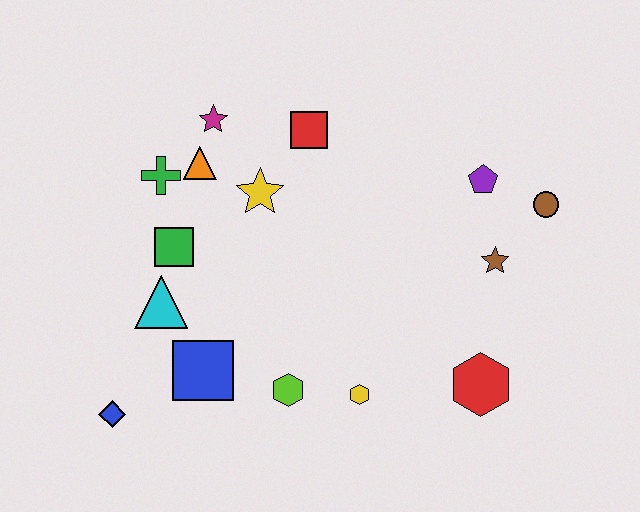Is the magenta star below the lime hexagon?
No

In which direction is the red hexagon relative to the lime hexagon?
The red hexagon is to the right of the lime hexagon.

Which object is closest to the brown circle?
The purple pentagon is closest to the brown circle.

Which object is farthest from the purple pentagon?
The blue diamond is farthest from the purple pentagon.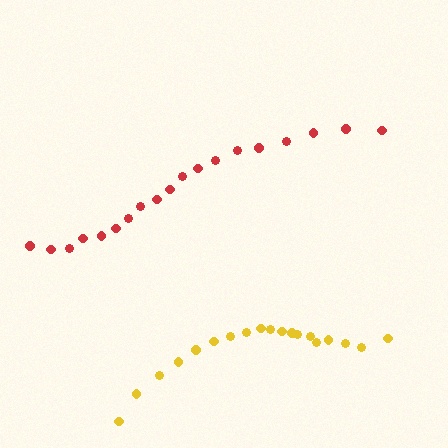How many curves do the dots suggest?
There are 2 distinct paths.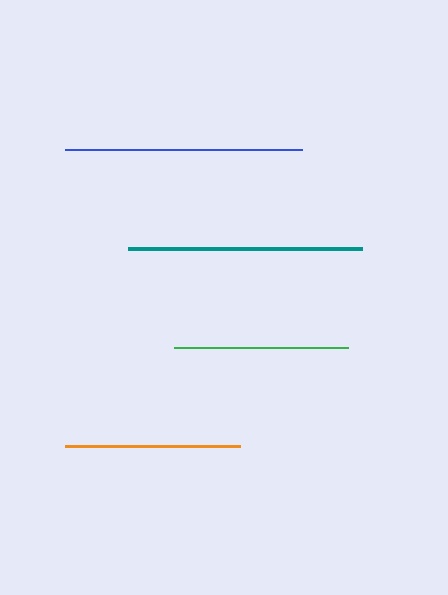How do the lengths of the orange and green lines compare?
The orange and green lines are approximately the same length.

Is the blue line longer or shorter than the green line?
The blue line is longer than the green line.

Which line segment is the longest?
The blue line is the longest at approximately 236 pixels.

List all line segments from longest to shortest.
From longest to shortest: blue, teal, orange, green.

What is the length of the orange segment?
The orange segment is approximately 175 pixels long.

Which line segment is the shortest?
The green line is the shortest at approximately 174 pixels.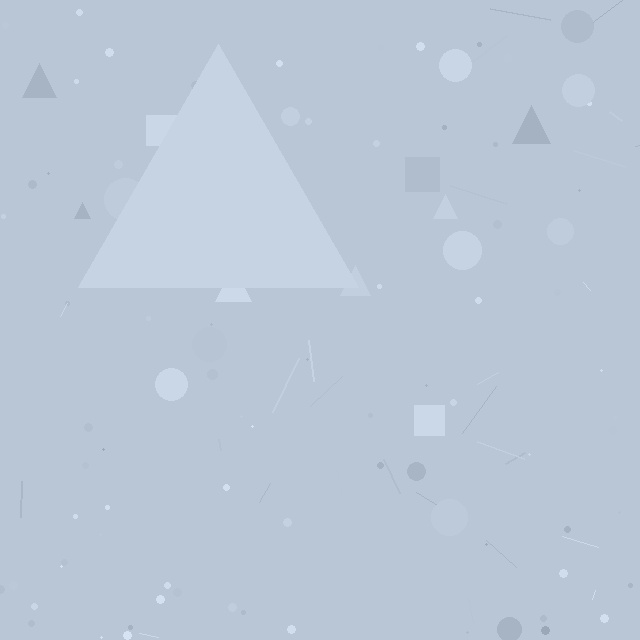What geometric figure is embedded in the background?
A triangle is embedded in the background.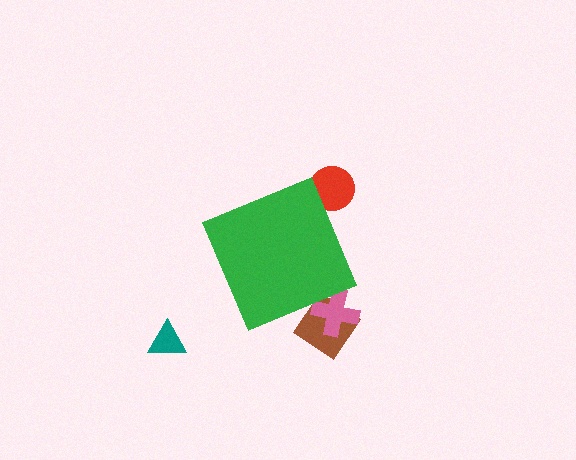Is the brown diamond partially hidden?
Yes, the brown diamond is partially hidden behind the green diamond.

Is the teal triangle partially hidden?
No, the teal triangle is fully visible.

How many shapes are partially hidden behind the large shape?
3 shapes are partially hidden.